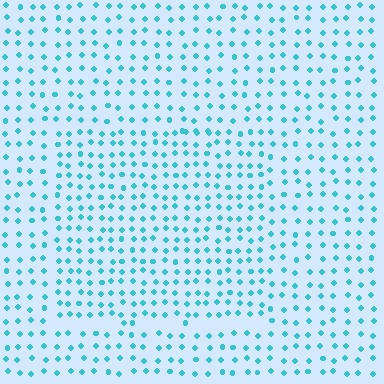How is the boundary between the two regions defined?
The boundary is defined by a change in element density (approximately 1.4x ratio). All elements are the same color, size, and shape.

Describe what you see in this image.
The image contains small cyan elements arranged at two different densities. A rectangle-shaped region is visible where the elements are more densely packed than the surrounding area.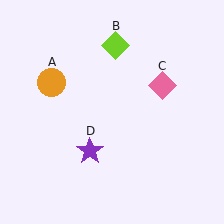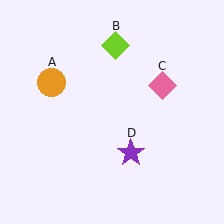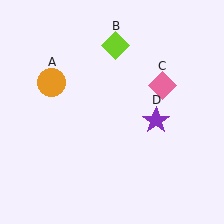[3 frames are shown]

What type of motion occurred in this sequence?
The purple star (object D) rotated counterclockwise around the center of the scene.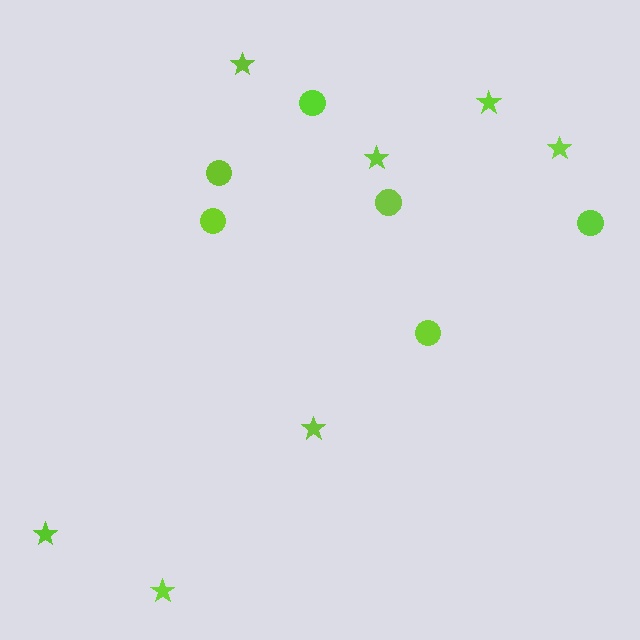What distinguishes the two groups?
There are 2 groups: one group of circles (6) and one group of stars (7).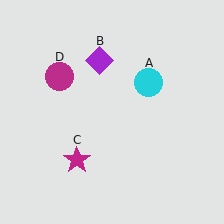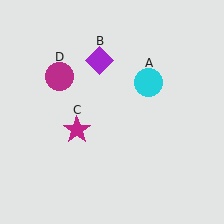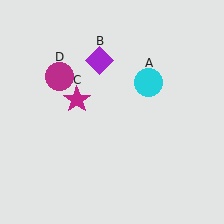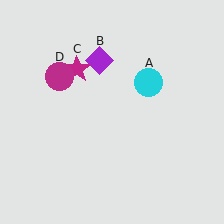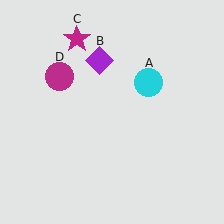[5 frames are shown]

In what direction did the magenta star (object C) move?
The magenta star (object C) moved up.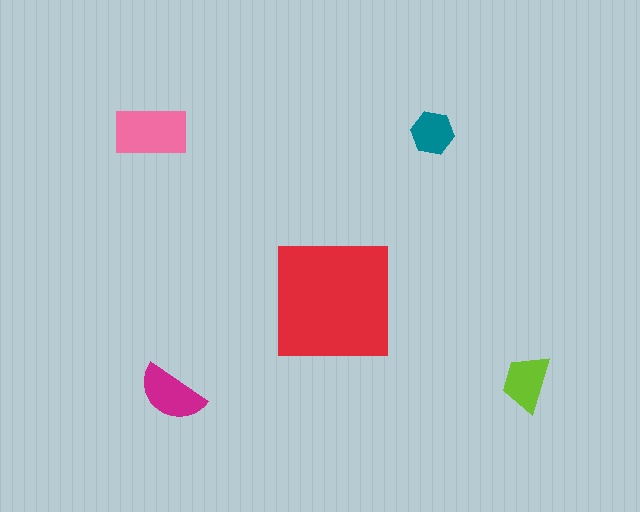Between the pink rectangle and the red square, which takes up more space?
The red square.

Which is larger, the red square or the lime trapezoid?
The red square.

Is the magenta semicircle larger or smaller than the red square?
Smaller.